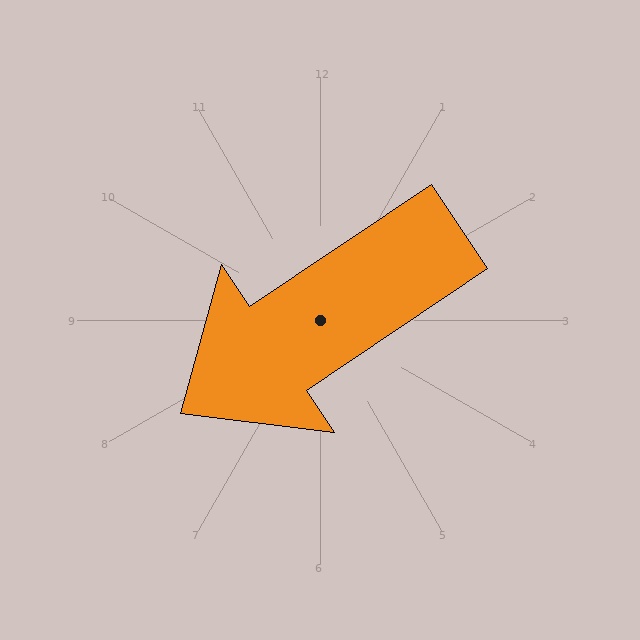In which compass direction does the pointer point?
Southwest.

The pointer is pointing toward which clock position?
Roughly 8 o'clock.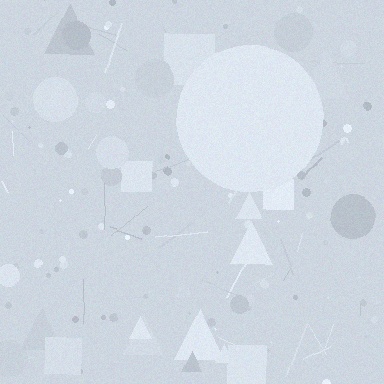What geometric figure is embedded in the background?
A circle is embedded in the background.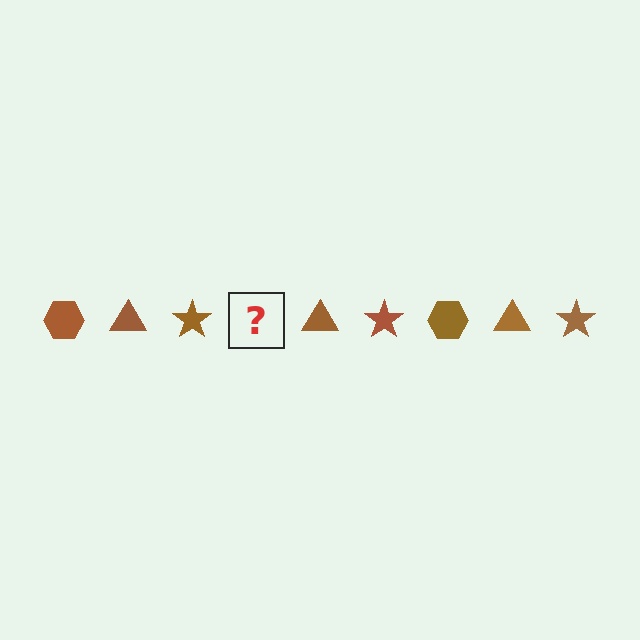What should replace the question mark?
The question mark should be replaced with a brown hexagon.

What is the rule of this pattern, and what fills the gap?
The rule is that the pattern cycles through hexagon, triangle, star shapes in brown. The gap should be filled with a brown hexagon.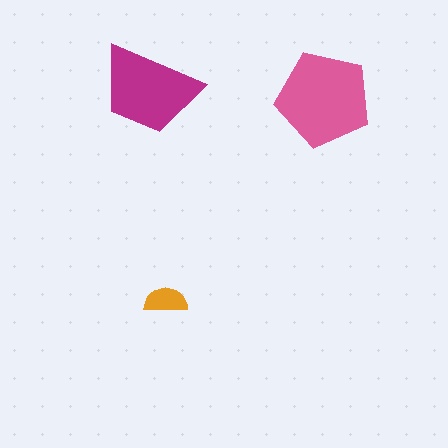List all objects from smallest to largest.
The orange semicircle, the magenta trapezoid, the pink pentagon.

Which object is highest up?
The magenta trapezoid is topmost.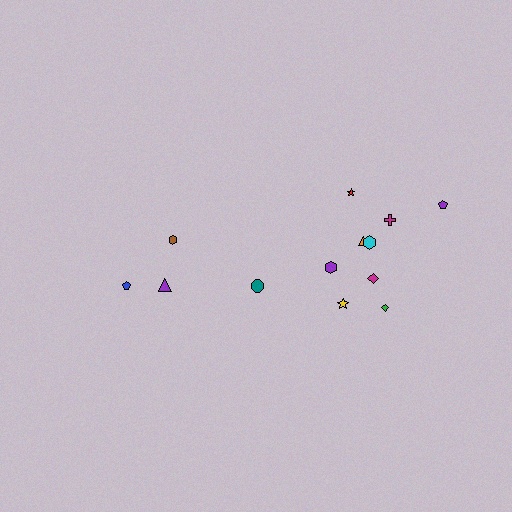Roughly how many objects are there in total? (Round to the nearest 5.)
Roughly 15 objects in total.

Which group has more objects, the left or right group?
The right group.